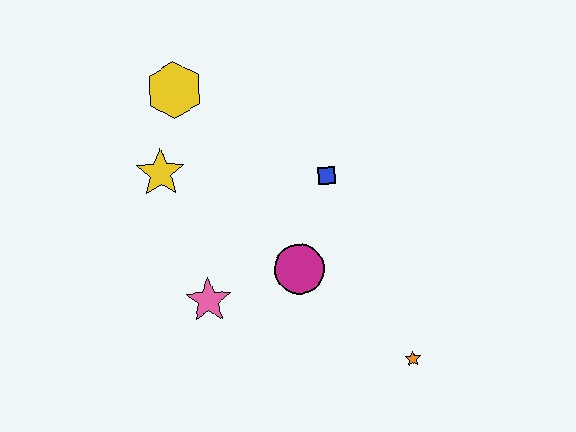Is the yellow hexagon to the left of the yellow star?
No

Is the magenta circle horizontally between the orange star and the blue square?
No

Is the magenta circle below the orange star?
No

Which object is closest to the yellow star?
The yellow hexagon is closest to the yellow star.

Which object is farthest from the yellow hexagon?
The orange star is farthest from the yellow hexagon.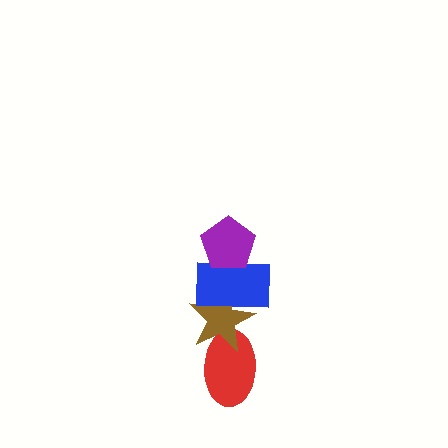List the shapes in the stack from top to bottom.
From top to bottom: the purple pentagon, the blue rectangle, the brown star, the red ellipse.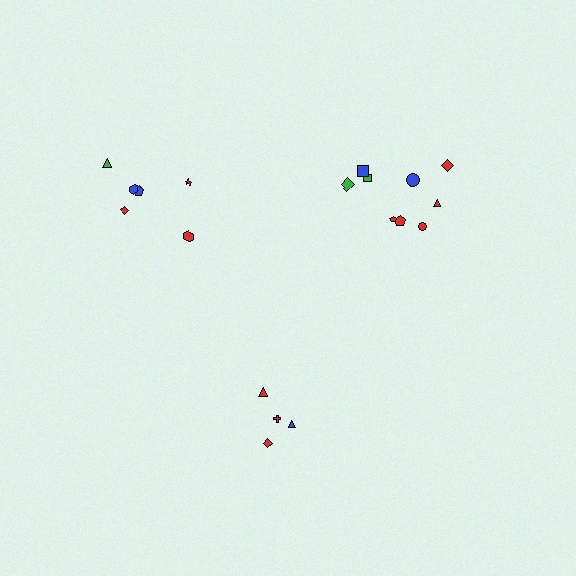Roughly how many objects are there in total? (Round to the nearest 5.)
Roughly 20 objects in total.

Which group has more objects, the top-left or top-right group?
The top-right group.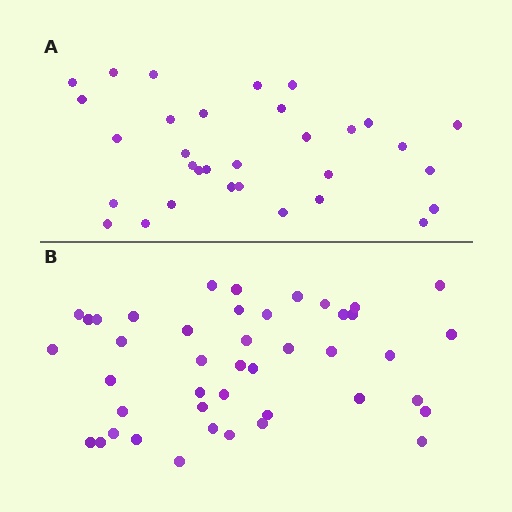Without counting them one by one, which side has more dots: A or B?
Region B (the bottom region) has more dots.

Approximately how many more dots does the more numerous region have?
Region B has roughly 12 or so more dots than region A.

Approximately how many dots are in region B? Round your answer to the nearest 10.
About 40 dots. (The exact count is 43, which rounds to 40.)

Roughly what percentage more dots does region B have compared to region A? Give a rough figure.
About 35% more.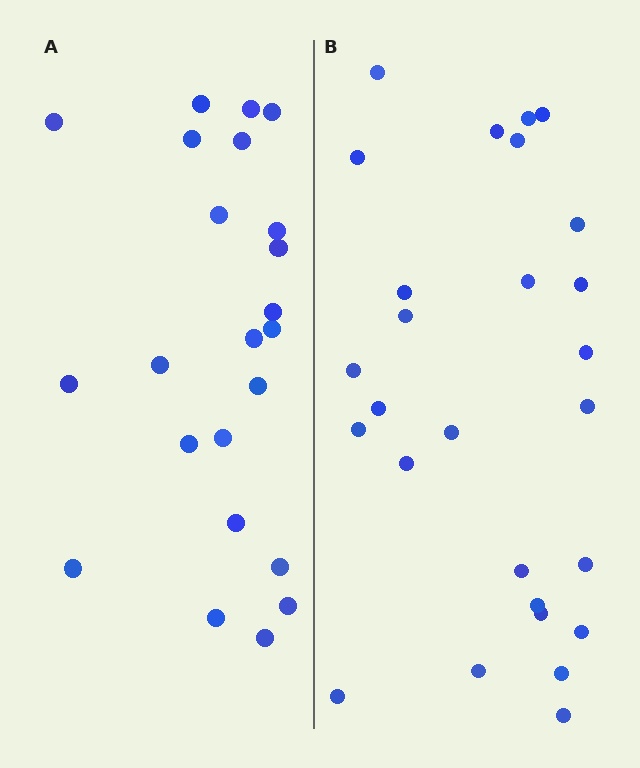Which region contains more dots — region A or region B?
Region B (the right region) has more dots.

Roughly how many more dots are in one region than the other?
Region B has about 4 more dots than region A.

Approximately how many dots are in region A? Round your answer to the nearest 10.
About 20 dots. (The exact count is 23, which rounds to 20.)